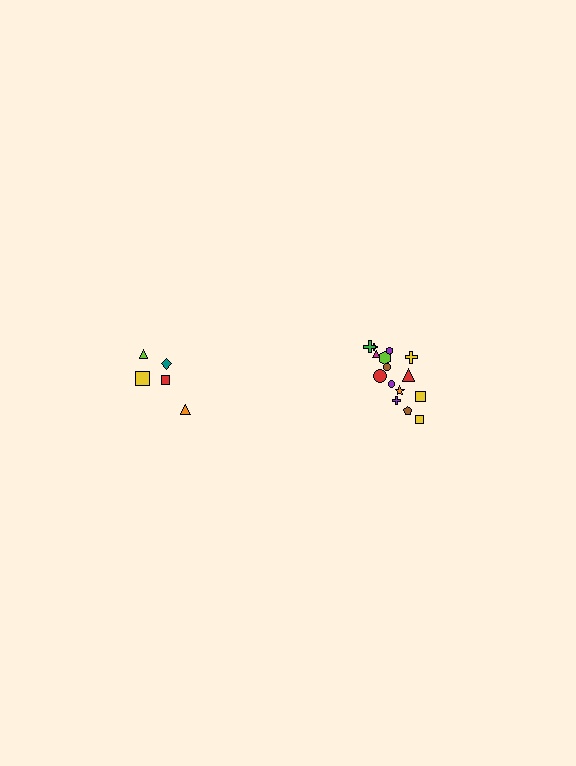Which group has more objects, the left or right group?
The right group.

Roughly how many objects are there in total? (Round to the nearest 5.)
Roughly 20 objects in total.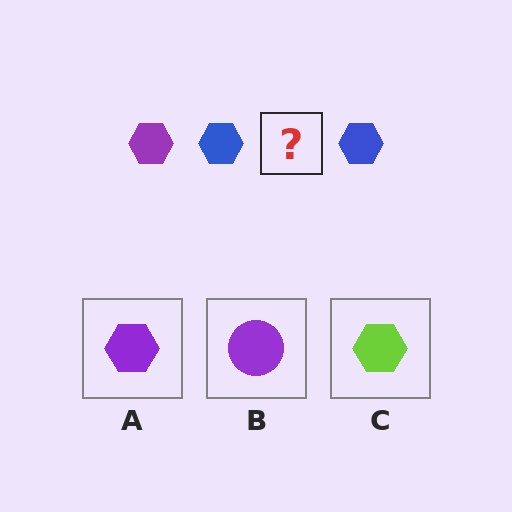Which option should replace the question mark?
Option A.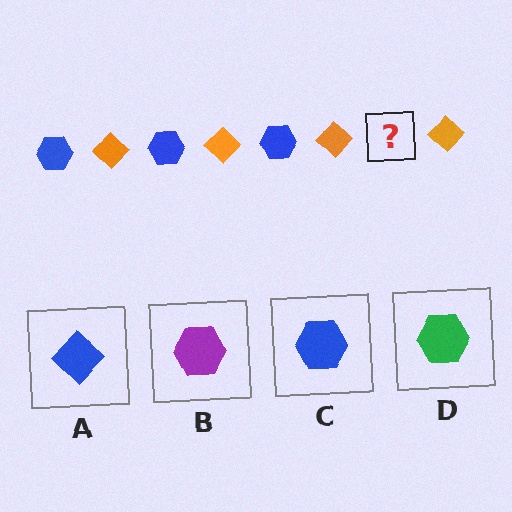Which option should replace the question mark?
Option C.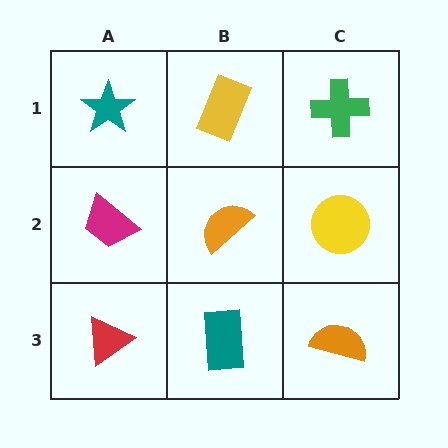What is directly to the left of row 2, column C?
An orange semicircle.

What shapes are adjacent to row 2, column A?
A teal star (row 1, column A), a red triangle (row 3, column A), an orange semicircle (row 2, column B).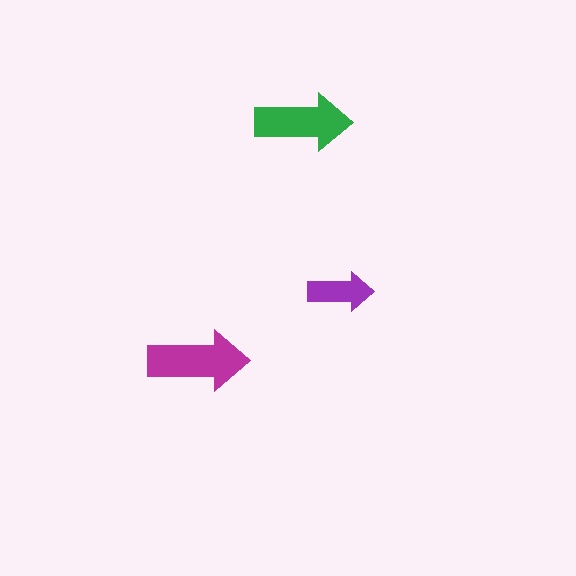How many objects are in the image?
There are 3 objects in the image.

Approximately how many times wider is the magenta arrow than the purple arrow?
About 1.5 times wider.